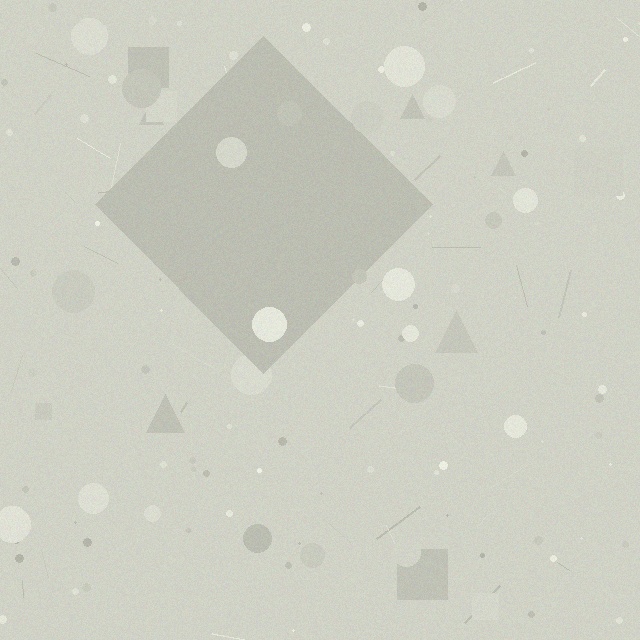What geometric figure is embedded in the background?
A diamond is embedded in the background.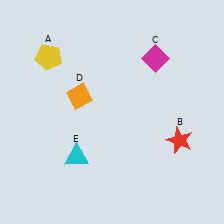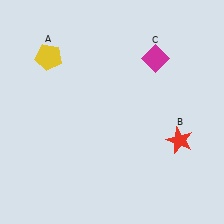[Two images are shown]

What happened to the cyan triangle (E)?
The cyan triangle (E) was removed in Image 2. It was in the bottom-left area of Image 1.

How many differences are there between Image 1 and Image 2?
There are 2 differences between the two images.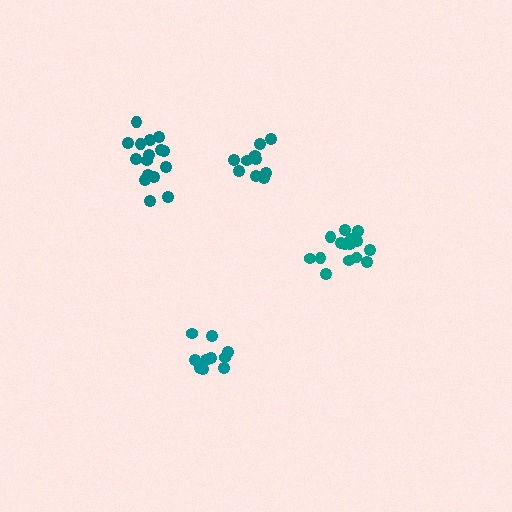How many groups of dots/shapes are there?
There are 4 groups.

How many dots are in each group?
Group 1: 10 dots, Group 2: 15 dots, Group 3: 16 dots, Group 4: 10 dots (51 total).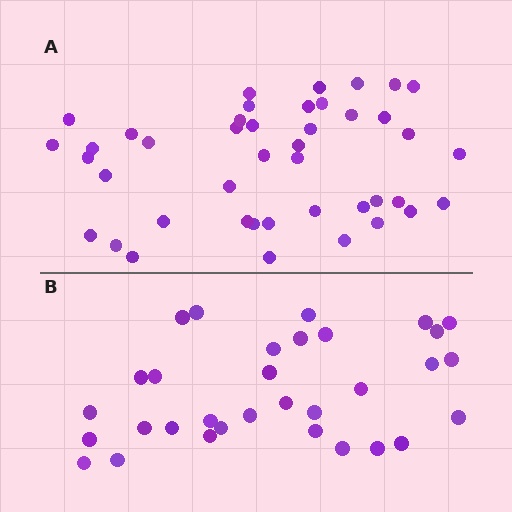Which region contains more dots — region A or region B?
Region A (the top region) has more dots.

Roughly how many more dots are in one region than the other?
Region A has roughly 12 or so more dots than region B.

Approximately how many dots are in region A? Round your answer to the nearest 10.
About 40 dots. (The exact count is 43, which rounds to 40.)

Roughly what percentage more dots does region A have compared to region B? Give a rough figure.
About 35% more.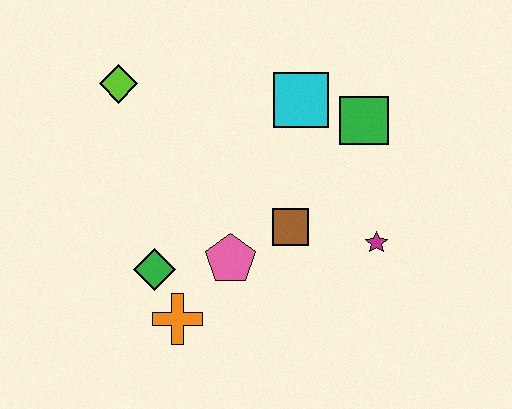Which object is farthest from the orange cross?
The green square is farthest from the orange cross.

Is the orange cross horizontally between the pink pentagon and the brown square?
No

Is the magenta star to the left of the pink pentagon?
No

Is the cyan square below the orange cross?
No